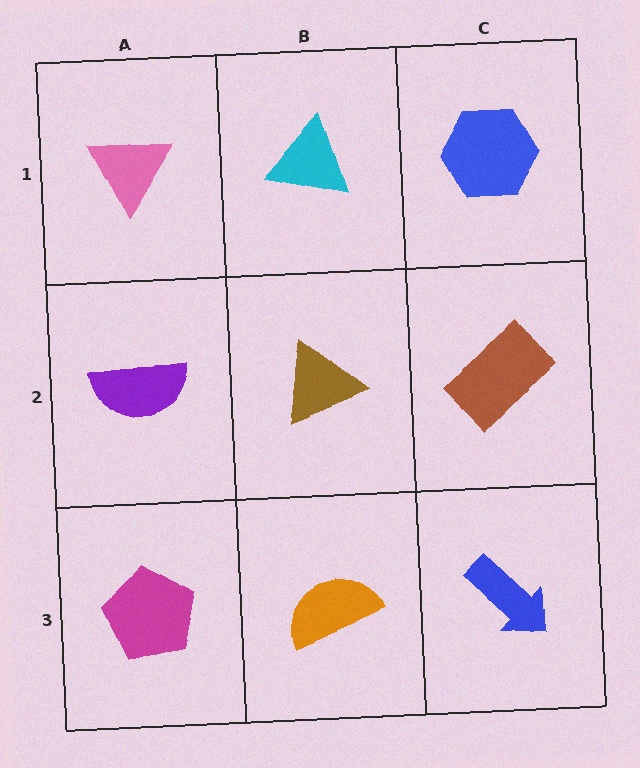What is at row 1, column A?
A pink triangle.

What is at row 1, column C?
A blue hexagon.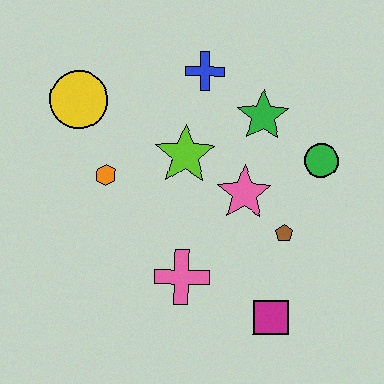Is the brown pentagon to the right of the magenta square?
Yes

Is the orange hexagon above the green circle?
No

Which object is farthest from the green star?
The magenta square is farthest from the green star.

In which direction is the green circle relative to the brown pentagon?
The green circle is above the brown pentagon.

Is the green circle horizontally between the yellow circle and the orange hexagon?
No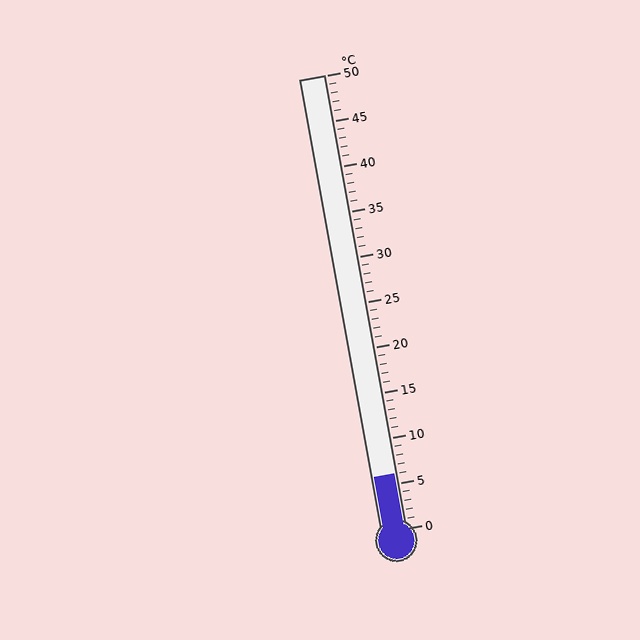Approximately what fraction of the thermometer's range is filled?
The thermometer is filled to approximately 10% of its range.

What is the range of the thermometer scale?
The thermometer scale ranges from 0°C to 50°C.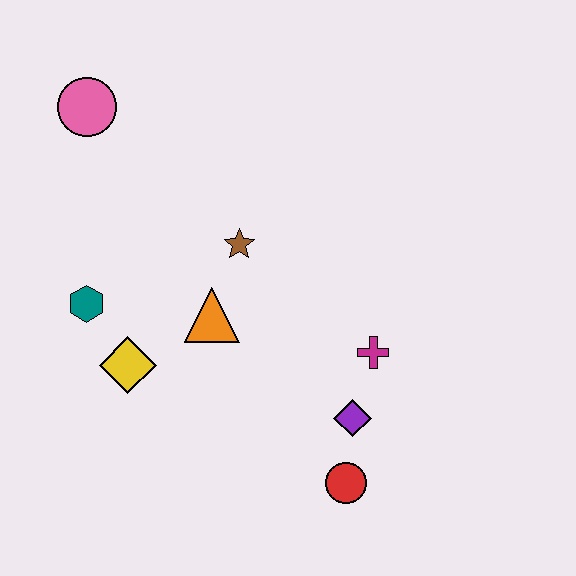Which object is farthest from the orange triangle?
The pink circle is farthest from the orange triangle.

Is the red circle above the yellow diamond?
No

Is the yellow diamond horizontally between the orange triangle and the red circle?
No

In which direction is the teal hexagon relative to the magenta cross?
The teal hexagon is to the left of the magenta cross.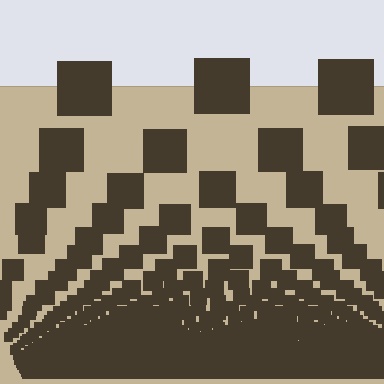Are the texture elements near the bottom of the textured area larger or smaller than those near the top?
Smaller. The gradient is inverted — elements near the bottom are smaller and denser.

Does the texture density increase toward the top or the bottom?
Density increases toward the bottom.